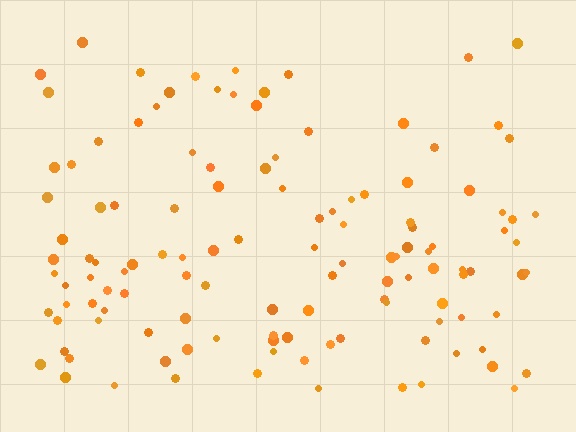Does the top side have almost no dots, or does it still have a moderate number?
Still a moderate number, just noticeably fewer than the bottom.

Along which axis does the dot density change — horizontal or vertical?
Vertical.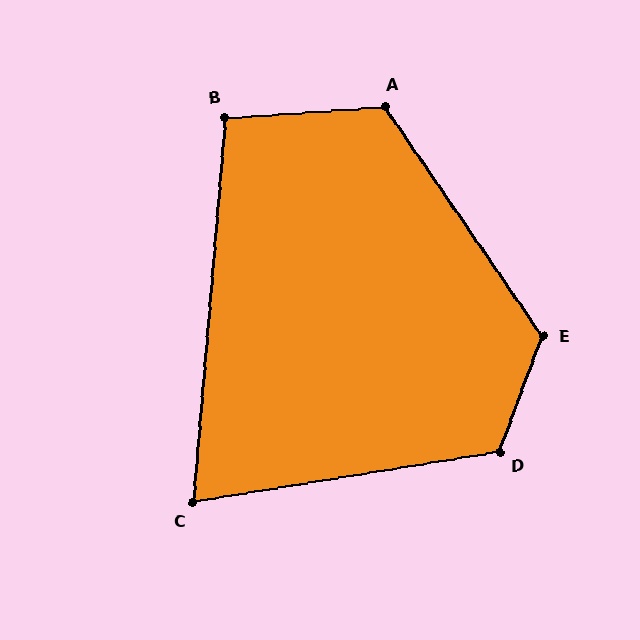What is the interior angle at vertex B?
Approximately 99 degrees (obtuse).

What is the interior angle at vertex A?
Approximately 120 degrees (obtuse).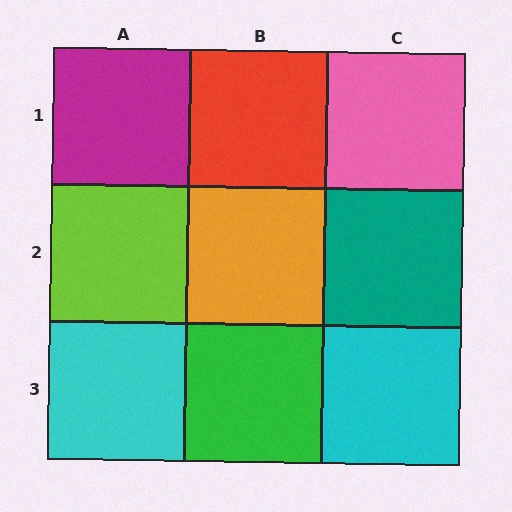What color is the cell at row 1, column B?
Red.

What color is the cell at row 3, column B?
Green.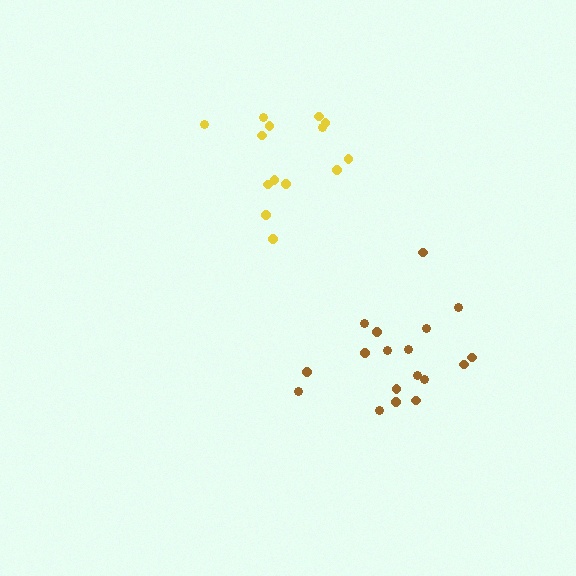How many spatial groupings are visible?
There are 2 spatial groupings.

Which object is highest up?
The yellow cluster is topmost.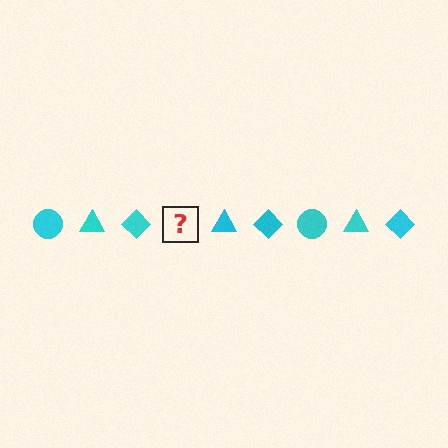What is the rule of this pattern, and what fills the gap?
The rule is that the pattern cycles through circle, triangle, diamond shapes in cyan. The gap should be filled with a cyan circle.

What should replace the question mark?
The question mark should be replaced with a cyan circle.